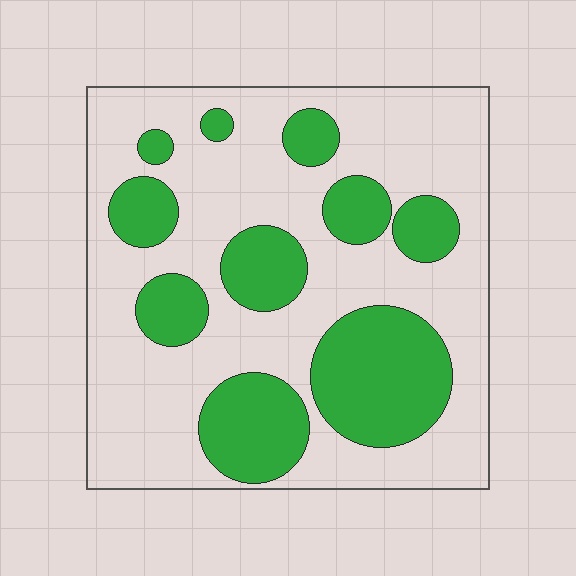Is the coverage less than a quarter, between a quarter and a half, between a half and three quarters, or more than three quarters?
Between a quarter and a half.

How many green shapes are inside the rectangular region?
10.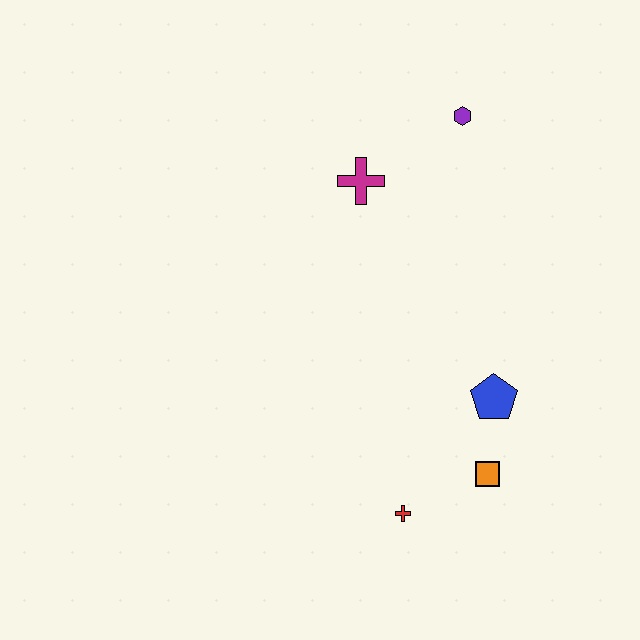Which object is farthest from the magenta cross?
The red cross is farthest from the magenta cross.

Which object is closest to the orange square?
The blue pentagon is closest to the orange square.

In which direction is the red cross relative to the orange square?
The red cross is to the left of the orange square.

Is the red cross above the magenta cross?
No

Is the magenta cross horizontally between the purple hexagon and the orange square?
No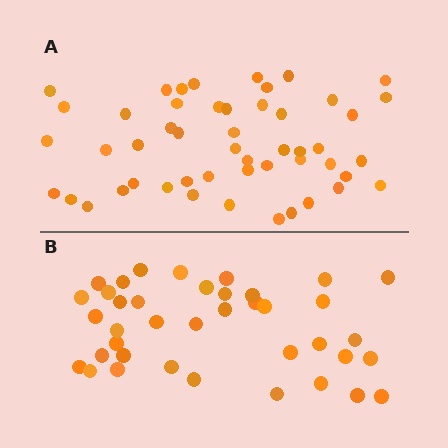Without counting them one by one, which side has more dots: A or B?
Region A (the top region) has more dots.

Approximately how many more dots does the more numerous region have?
Region A has roughly 12 or so more dots than region B.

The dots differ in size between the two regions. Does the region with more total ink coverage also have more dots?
No. Region B has more total ink coverage because its dots are larger, but region A actually contains more individual dots. Total area can be misleading — the number of items is what matters here.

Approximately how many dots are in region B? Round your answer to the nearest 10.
About 40 dots. (The exact count is 39, which rounds to 40.)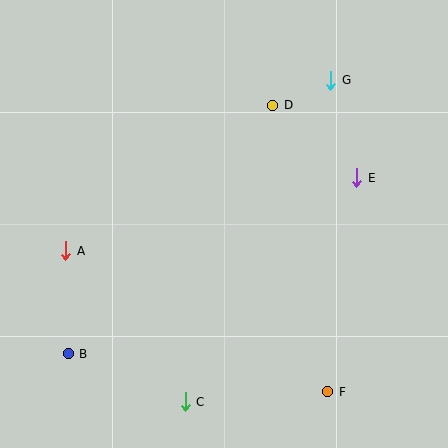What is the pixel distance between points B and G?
The distance between B and G is 379 pixels.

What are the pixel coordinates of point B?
Point B is at (68, 354).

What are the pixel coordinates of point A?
Point A is at (66, 251).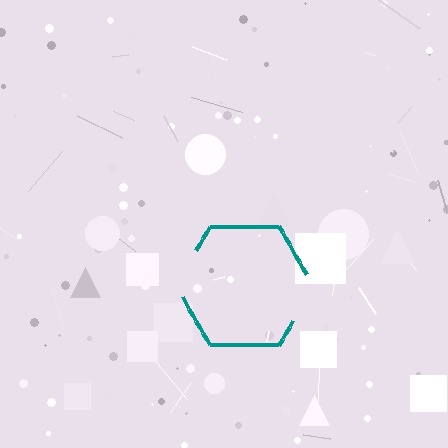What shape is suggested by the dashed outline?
The dashed outline suggests a hexagon.